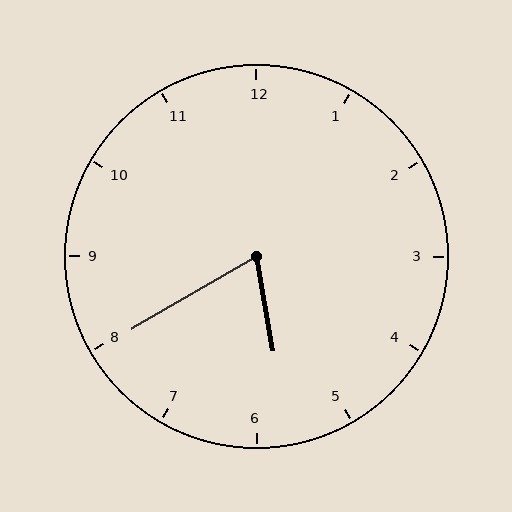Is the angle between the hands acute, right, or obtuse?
It is acute.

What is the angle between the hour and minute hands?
Approximately 70 degrees.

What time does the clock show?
5:40.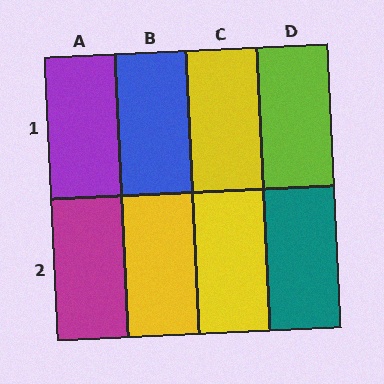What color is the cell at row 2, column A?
Magenta.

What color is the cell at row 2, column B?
Yellow.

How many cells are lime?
1 cell is lime.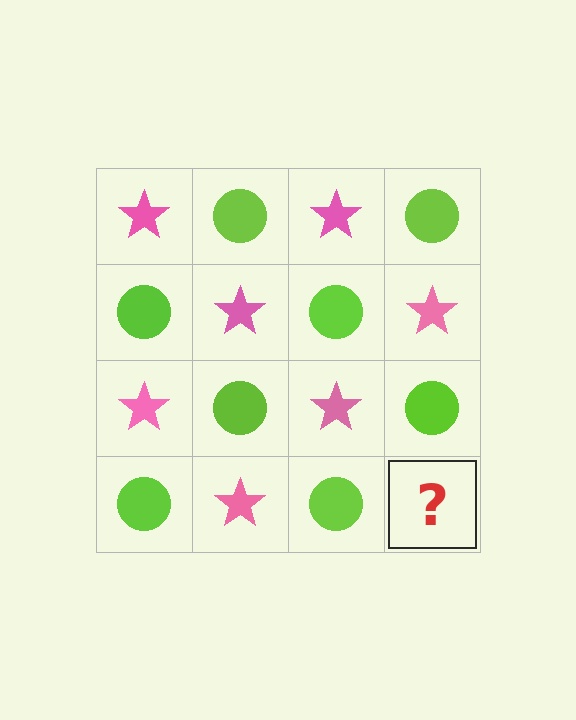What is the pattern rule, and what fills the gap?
The rule is that it alternates pink star and lime circle in a checkerboard pattern. The gap should be filled with a pink star.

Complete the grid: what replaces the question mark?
The question mark should be replaced with a pink star.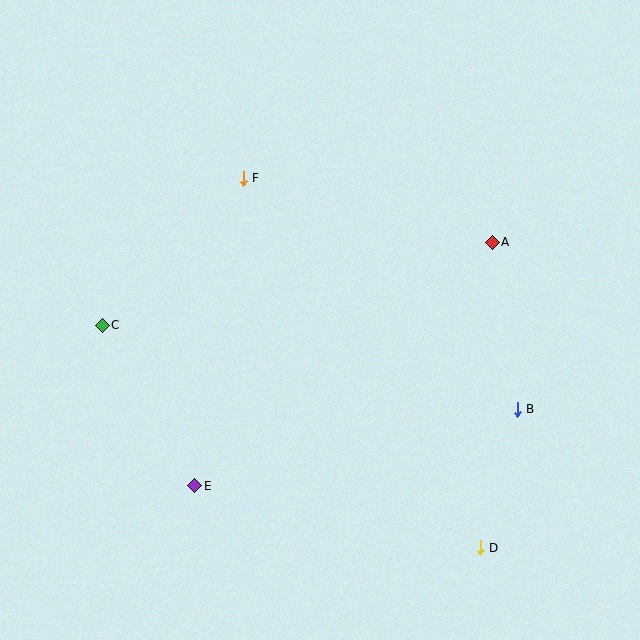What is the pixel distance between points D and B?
The distance between D and B is 143 pixels.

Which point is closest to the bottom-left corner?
Point E is closest to the bottom-left corner.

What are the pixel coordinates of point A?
Point A is at (492, 242).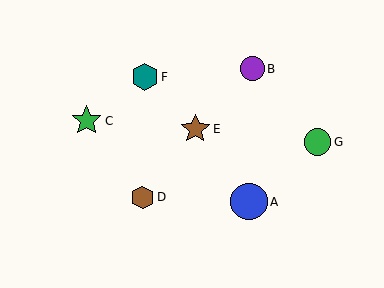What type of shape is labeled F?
Shape F is a teal hexagon.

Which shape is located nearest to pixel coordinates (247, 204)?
The blue circle (labeled A) at (249, 202) is nearest to that location.